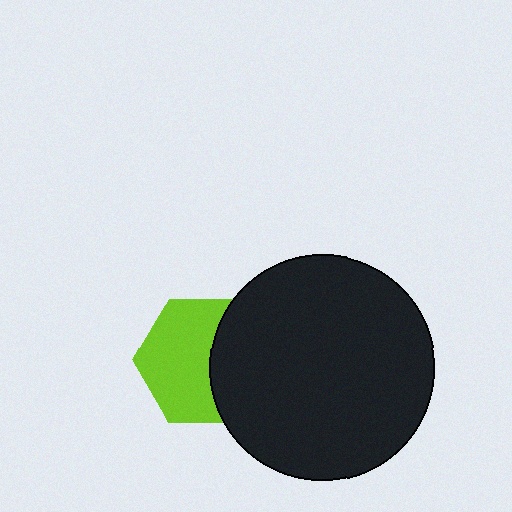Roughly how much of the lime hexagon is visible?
About half of it is visible (roughly 60%).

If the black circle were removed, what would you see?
You would see the complete lime hexagon.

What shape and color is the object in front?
The object in front is a black circle.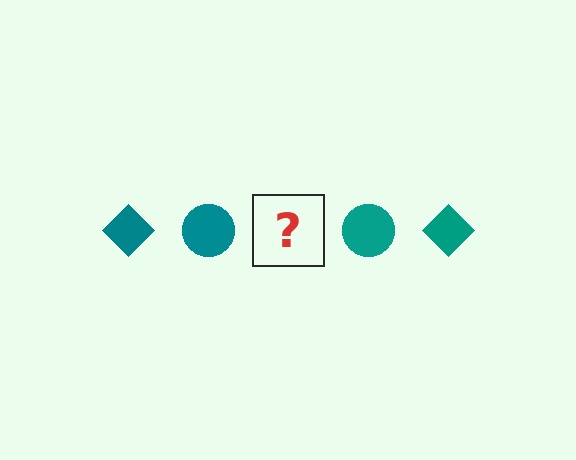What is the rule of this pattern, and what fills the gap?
The rule is that the pattern cycles through diamond, circle shapes in teal. The gap should be filled with a teal diamond.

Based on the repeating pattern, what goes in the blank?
The blank should be a teal diamond.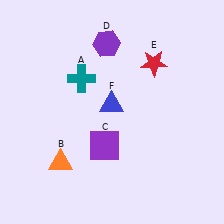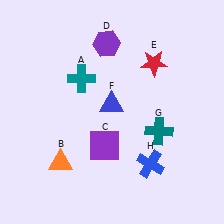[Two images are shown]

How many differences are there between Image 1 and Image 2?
There are 2 differences between the two images.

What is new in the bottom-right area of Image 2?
A teal cross (G) was added in the bottom-right area of Image 2.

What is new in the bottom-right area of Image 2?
A blue cross (H) was added in the bottom-right area of Image 2.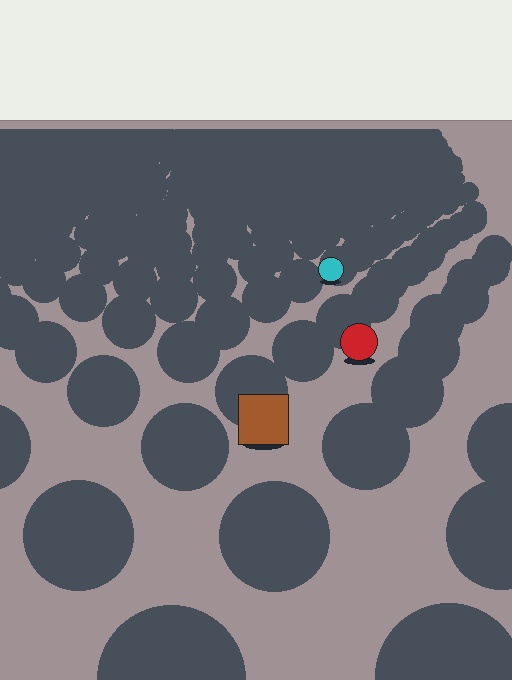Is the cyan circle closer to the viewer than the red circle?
No. The red circle is closer — you can tell from the texture gradient: the ground texture is coarser near it.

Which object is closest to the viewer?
The brown square is closest. The texture marks near it are larger and more spread out.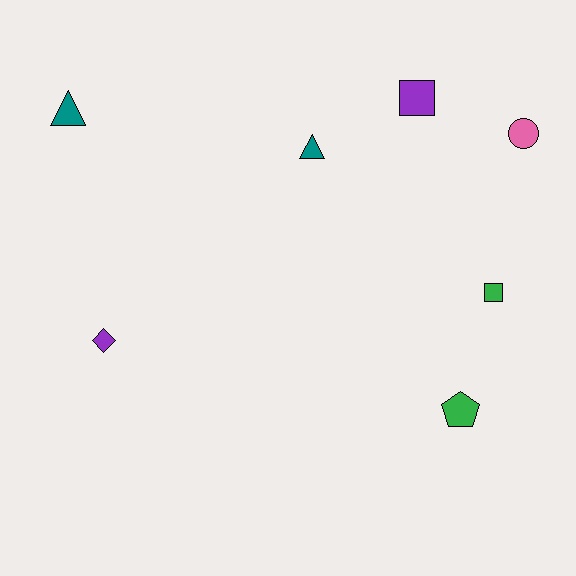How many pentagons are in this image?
There is 1 pentagon.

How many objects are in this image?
There are 7 objects.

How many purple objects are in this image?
There are 2 purple objects.